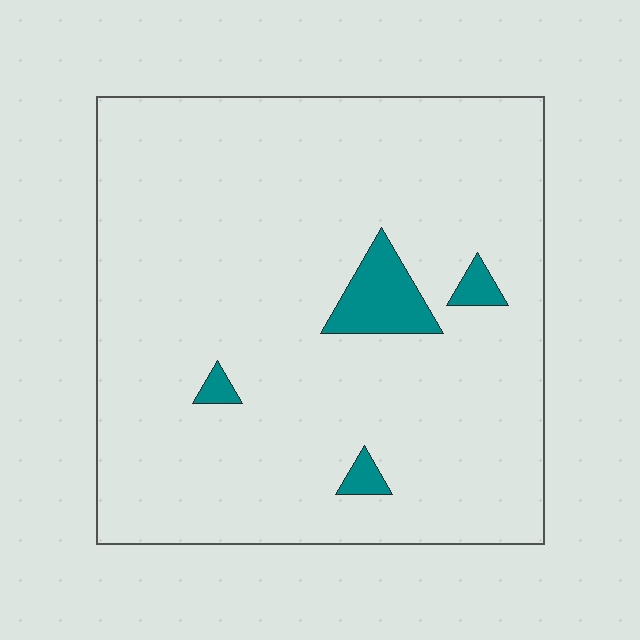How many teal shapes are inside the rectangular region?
4.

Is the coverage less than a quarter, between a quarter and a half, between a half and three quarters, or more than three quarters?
Less than a quarter.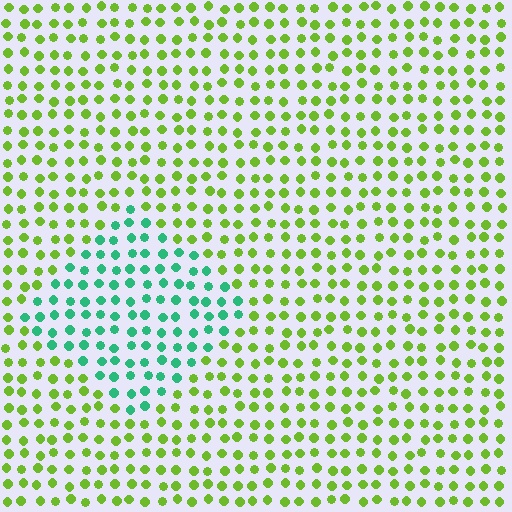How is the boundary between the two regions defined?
The boundary is defined purely by a slight shift in hue (about 62 degrees). Spacing, size, and orientation are identical on both sides.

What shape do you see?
I see a diamond.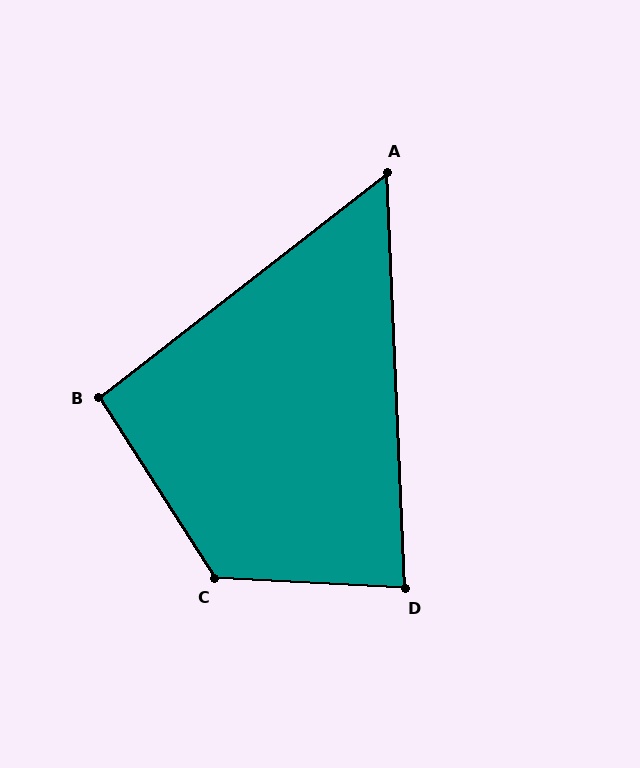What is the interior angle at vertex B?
Approximately 95 degrees (obtuse).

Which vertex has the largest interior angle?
C, at approximately 125 degrees.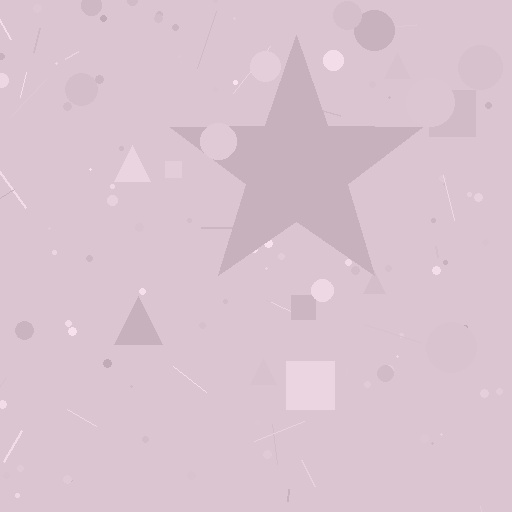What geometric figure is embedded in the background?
A star is embedded in the background.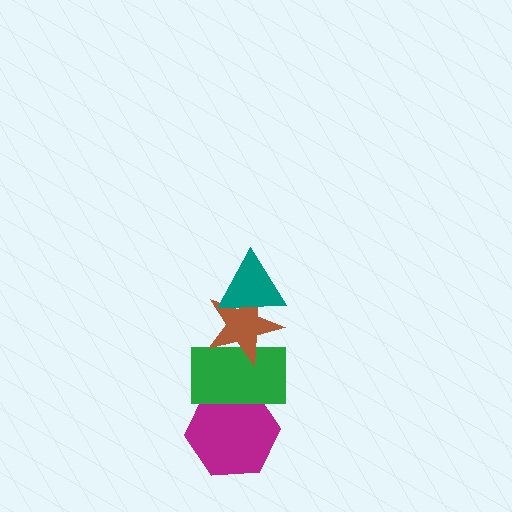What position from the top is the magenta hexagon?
The magenta hexagon is 4th from the top.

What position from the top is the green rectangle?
The green rectangle is 3rd from the top.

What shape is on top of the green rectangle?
The brown star is on top of the green rectangle.